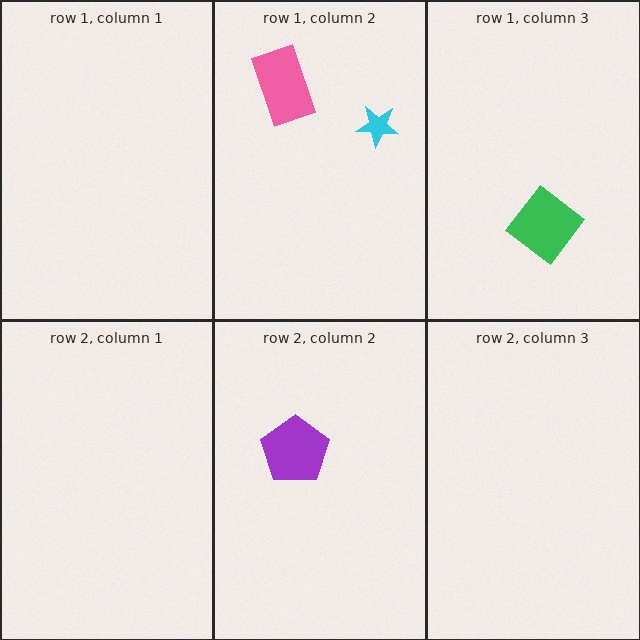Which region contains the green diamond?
The row 1, column 3 region.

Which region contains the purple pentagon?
The row 2, column 2 region.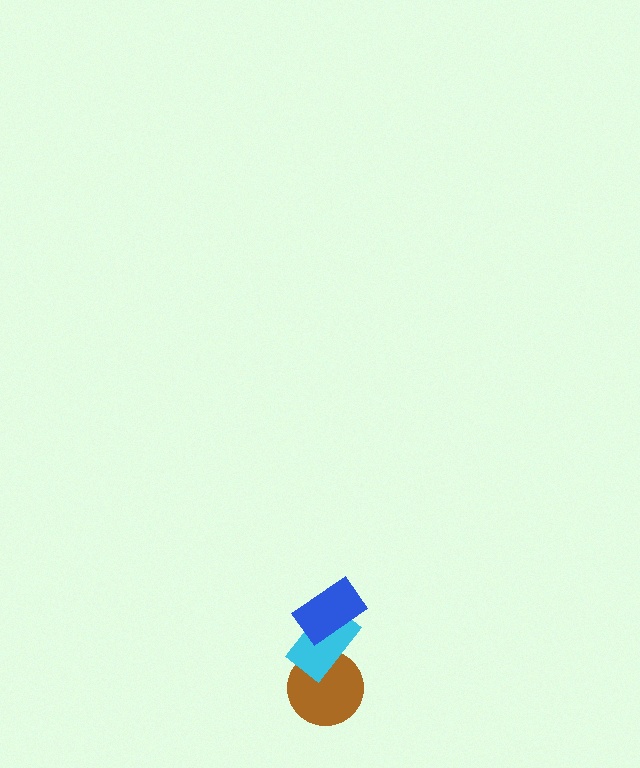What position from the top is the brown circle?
The brown circle is 3rd from the top.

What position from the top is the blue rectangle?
The blue rectangle is 1st from the top.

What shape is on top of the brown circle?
The cyan rectangle is on top of the brown circle.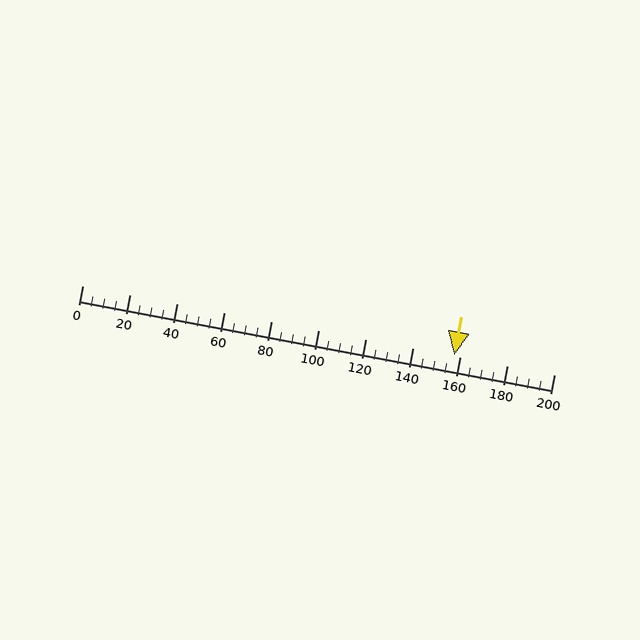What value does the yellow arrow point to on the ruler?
The yellow arrow points to approximately 158.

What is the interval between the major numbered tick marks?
The major tick marks are spaced 20 units apart.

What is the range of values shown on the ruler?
The ruler shows values from 0 to 200.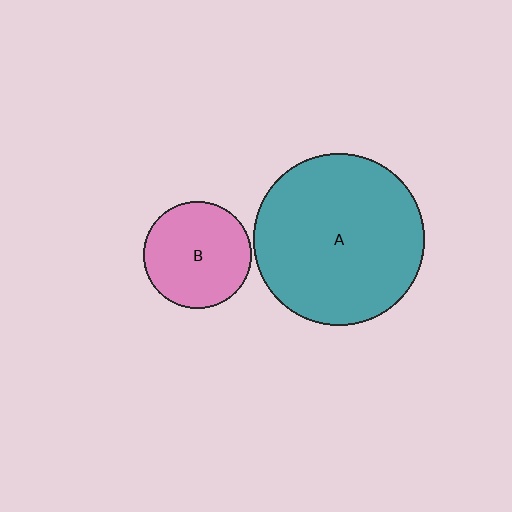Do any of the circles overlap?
No, none of the circles overlap.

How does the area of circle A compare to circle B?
Approximately 2.5 times.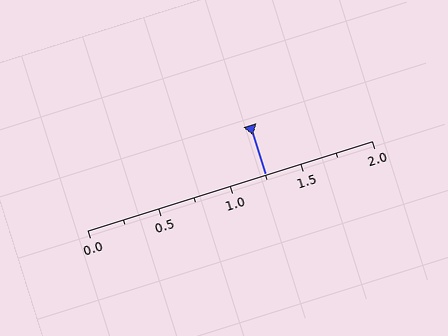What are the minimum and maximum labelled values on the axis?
The axis runs from 0.0 to 2.0.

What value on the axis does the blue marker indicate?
The marker indicates approximately 1.25.